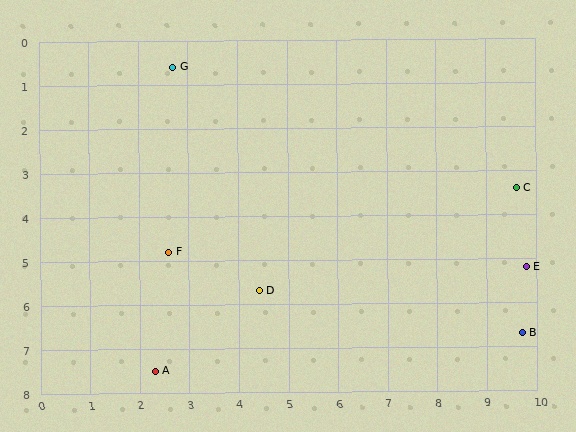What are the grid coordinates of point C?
Point C is at approximately (9.6, 3.4).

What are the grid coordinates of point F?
Point F is at approximately (2.6, 4.8).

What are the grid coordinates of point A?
Point A is at approximately (2.3, 7.5).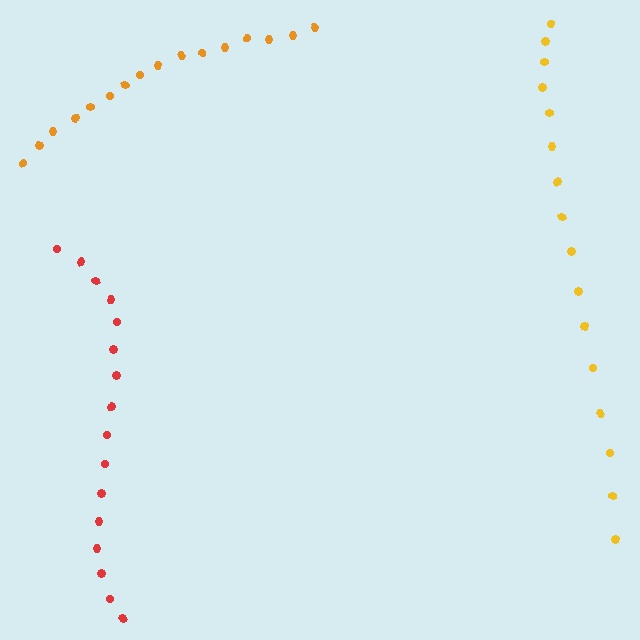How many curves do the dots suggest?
There are 3 distinct paths.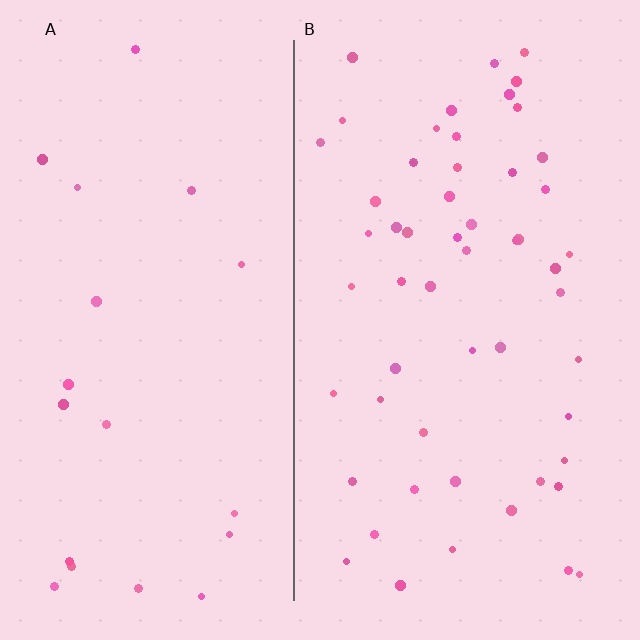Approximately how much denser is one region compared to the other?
Approximately 2.7× — region B over region A.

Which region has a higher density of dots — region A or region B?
B (the right).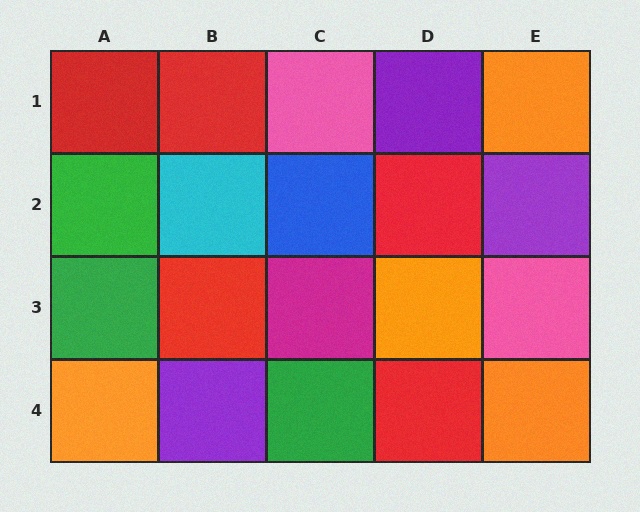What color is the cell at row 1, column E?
Orange.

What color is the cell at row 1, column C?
Pink.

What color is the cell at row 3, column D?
Orange.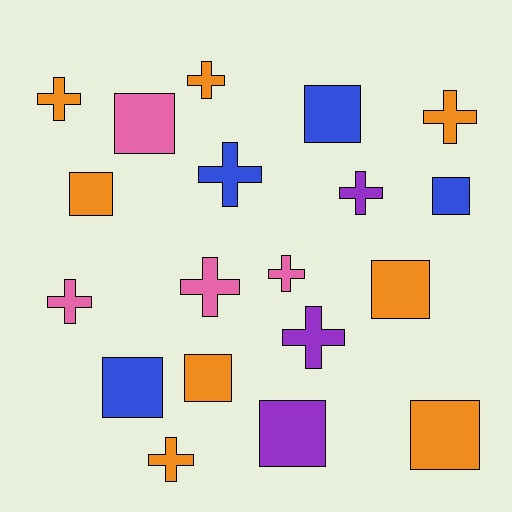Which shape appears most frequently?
Cross, with 10 objects.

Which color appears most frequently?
Orange, with 8 objects.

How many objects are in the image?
There are 19 objects.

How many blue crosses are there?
There is 1 blue cross.